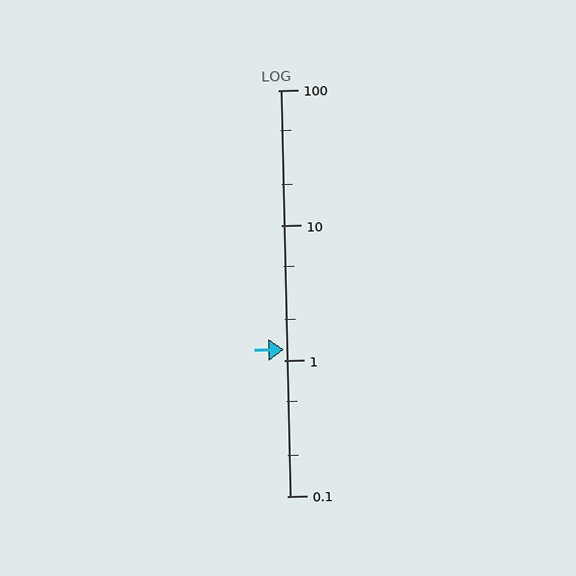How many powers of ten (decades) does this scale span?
The scale spans 3 decades, from 0.1 to 100.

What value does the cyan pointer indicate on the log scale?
The pointer indicates approximately 1.2.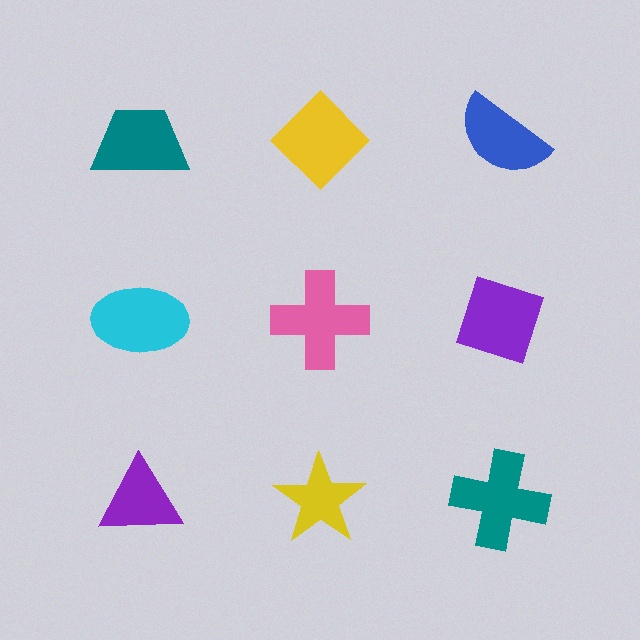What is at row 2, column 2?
A pink cross.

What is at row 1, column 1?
A teal trapezoid.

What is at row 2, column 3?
A purple diamond.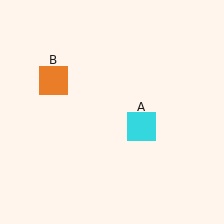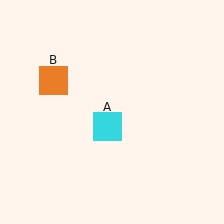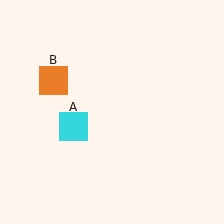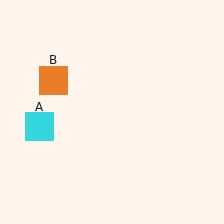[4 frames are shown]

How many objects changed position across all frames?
1 object changed position: cyan square (object A).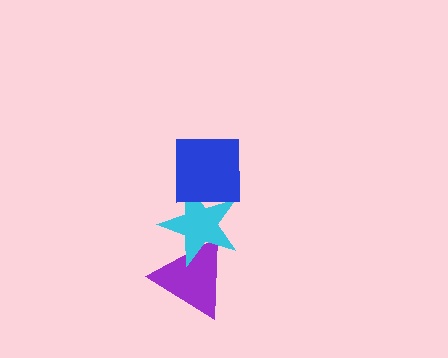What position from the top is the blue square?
The blue square is 1st from the top.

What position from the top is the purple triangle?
The purple triangle is 3rd from the top.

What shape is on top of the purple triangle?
The cyan star is on top of the purple triangle.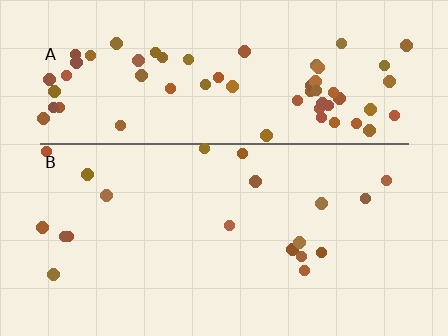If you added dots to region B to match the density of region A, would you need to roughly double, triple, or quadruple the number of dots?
Approximately triple.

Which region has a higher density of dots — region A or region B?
A (the top).